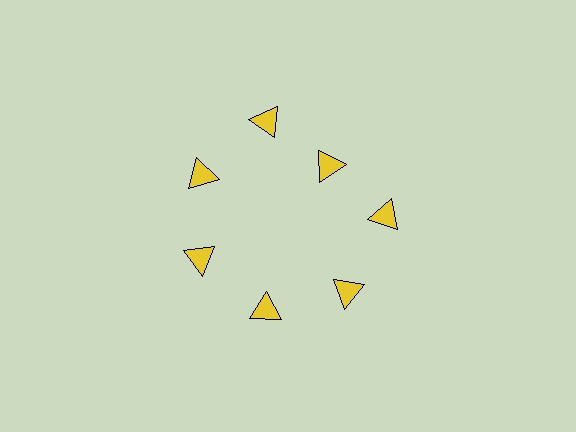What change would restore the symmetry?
The symmetry would be restored by moving it outward, back onto the ring so that all 7 triangles sit at equal angles and equal distance from the center.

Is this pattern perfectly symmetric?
No. The 7 yellow triangles are arranged in a ring, but one element near the 1 o'clock position is pulled inward toward the center, breaking the 7-fold rotational symmetry.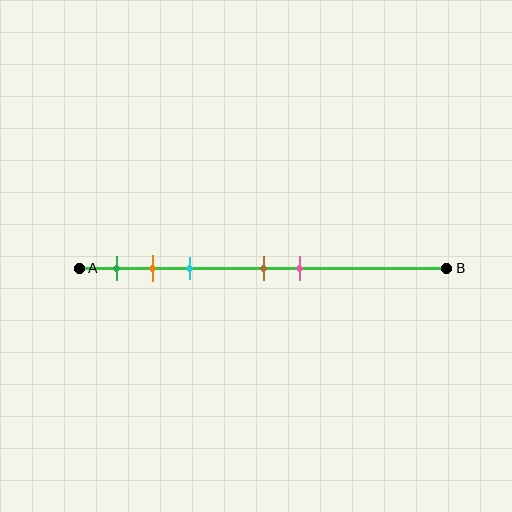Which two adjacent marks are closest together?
The orange and cyan marks are the closest adjacent pair.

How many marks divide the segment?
There are 5 marks dividing the segment.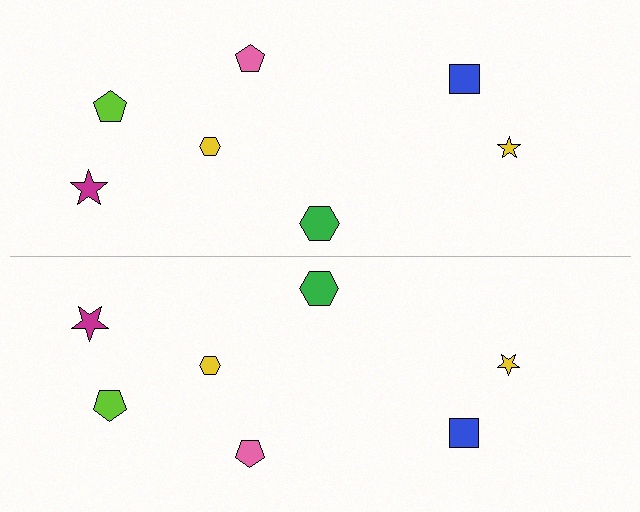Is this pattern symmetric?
Yes, this pattern has bilateral (reflection) symmetry.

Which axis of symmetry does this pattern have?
The pattern has a horizontal axis of symmetry running through the center of the image.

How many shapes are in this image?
There are 14 shapes in this image.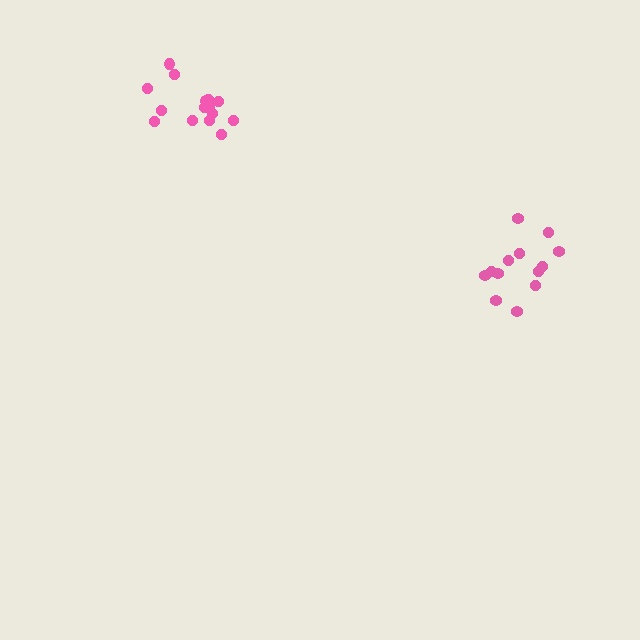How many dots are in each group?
Group 1: 13 dots, Group 2: 16 dots (29 total).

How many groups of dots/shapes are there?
There are 2 groups.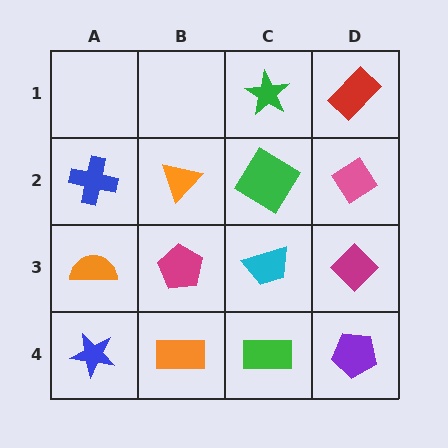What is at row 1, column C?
A green star.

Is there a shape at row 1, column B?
No, that cell is empty.